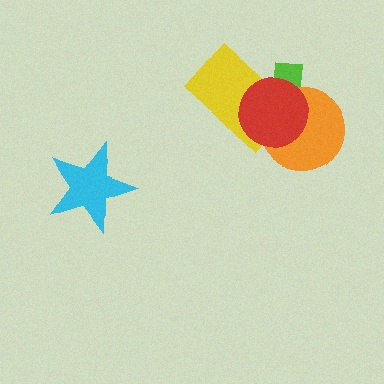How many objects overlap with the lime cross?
3 objects overlap with the lime cross.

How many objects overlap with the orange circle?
3 objects overlap with the orange circle.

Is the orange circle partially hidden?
Yes, it is partially covered by another shape.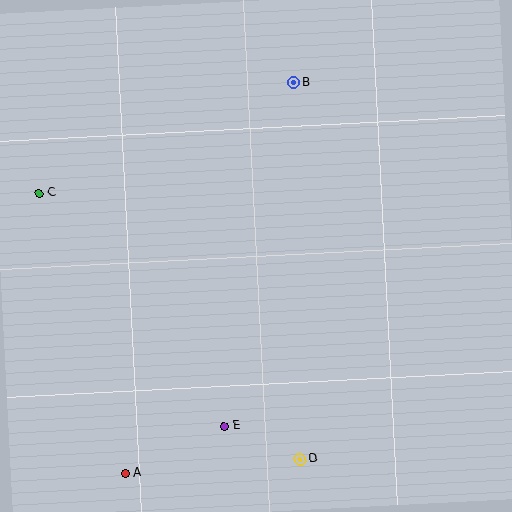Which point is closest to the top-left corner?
Point C is closest to the top-left corner.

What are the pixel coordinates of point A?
Point A is at (125, 473).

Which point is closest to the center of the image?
Point E at (224, 426) is closest to the center.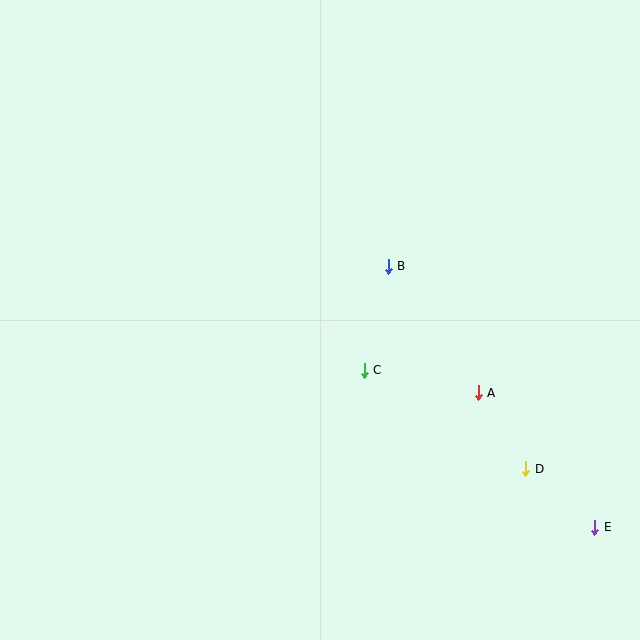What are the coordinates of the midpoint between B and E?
The midpoint between B and E is at (491, 397).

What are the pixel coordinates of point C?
Point C is at (364, 370).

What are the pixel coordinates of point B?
Point B is at (388, 267).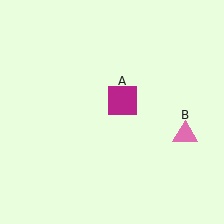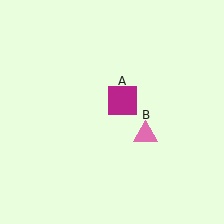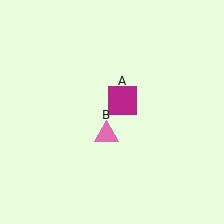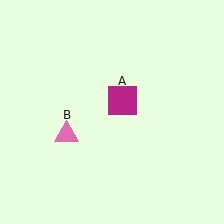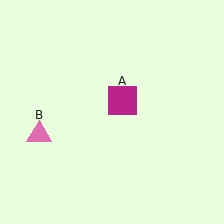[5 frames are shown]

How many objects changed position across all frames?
1 object changed position: pink triangle (object B).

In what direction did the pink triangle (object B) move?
The pink triangle (object B) moved left.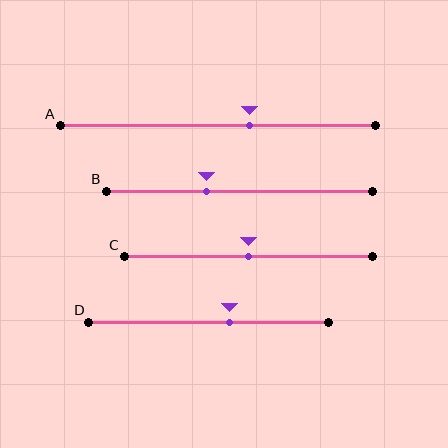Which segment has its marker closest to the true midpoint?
Segment C has its marker closest to the true midpoint.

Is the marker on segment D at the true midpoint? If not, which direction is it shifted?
No, the marker on segment D is shifted to the right by about 9% of the segment length.